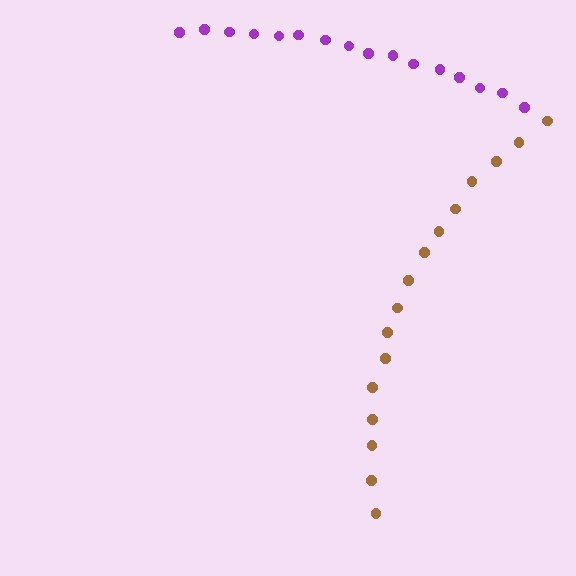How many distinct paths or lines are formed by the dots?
There are 2 distinct paths.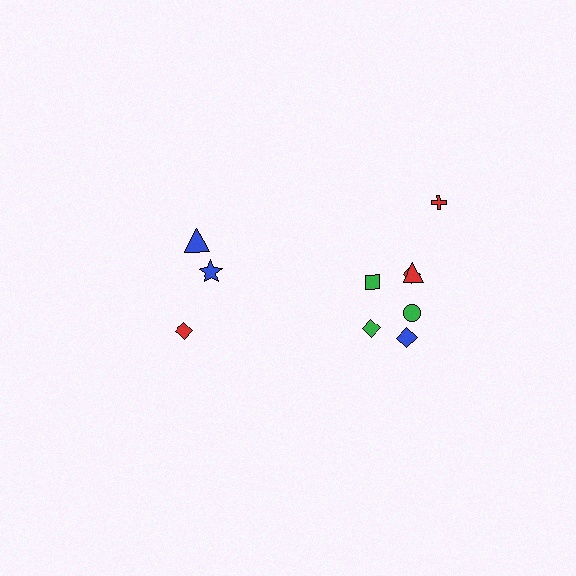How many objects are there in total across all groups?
There are 10 objects.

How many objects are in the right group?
There are 7 objects.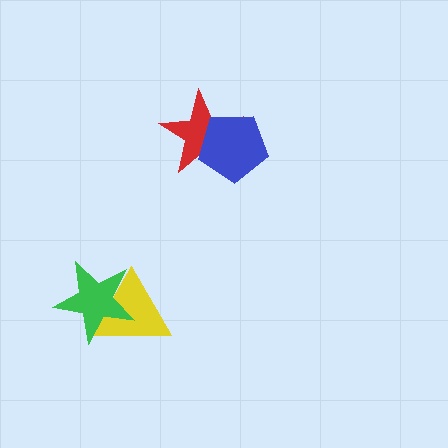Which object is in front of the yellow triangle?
The green star is in front of the yellow triangle.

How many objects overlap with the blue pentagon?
1 object overlaps with the blue pentagon.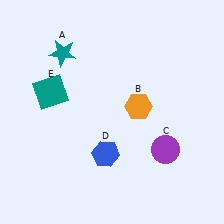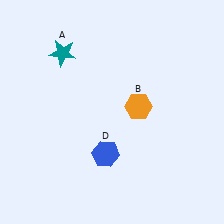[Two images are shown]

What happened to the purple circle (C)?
The purple circle (C) was removed in Image 2. It was in the bottom-right area of Image 1.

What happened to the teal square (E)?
The teal square (E) was removed in Image 2. It was in the top-left area of Image 1.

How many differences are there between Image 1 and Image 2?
There are 2 differences between the two images.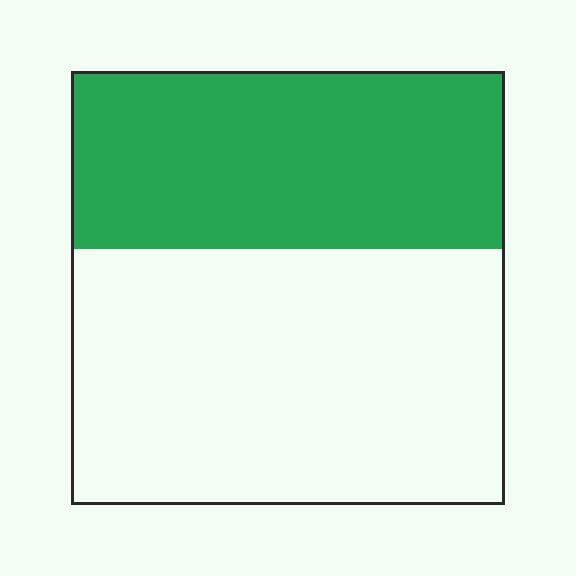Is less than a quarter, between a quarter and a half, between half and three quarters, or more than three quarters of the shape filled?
Between a quarter and a half.